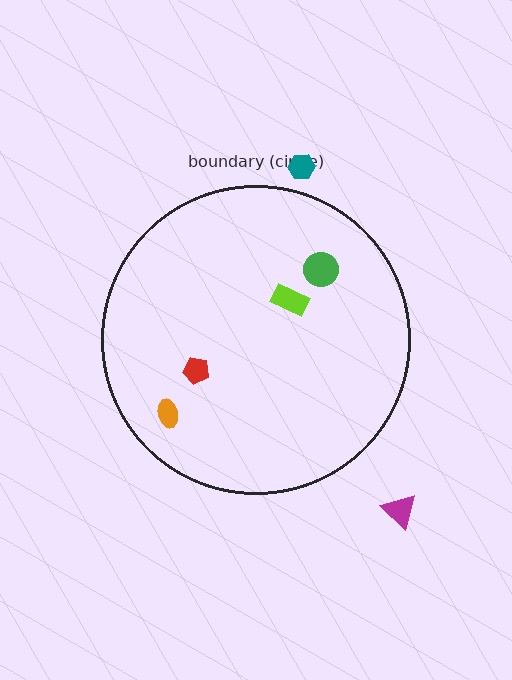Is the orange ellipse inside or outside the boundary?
Inside.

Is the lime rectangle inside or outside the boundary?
Inside.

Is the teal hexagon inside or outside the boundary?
Outside.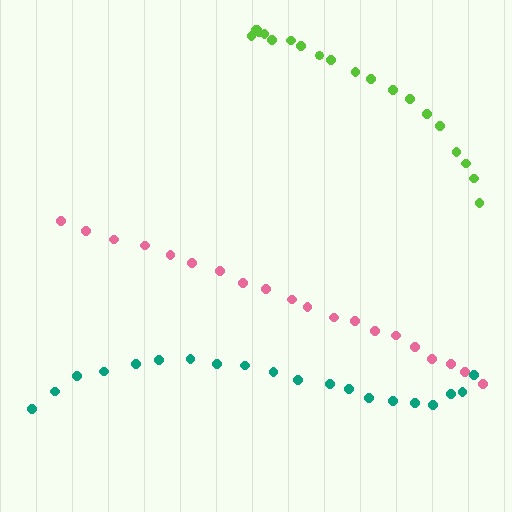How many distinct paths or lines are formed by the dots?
There are 3 distinct paths.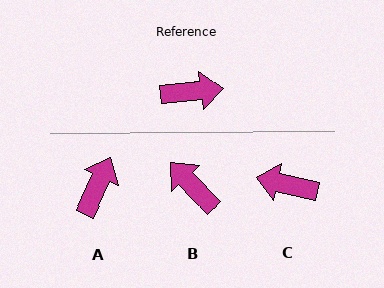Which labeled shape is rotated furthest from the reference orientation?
C, about 161 degrees away.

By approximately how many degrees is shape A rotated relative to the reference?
Approximately 59 degrees counter-clockwise.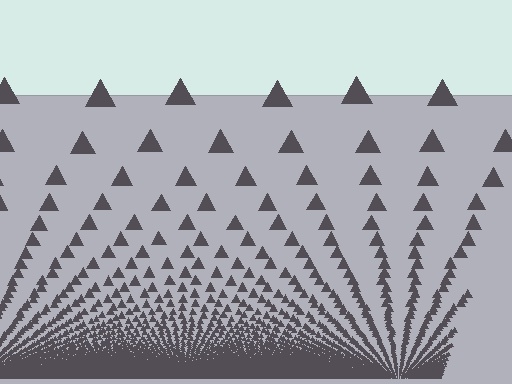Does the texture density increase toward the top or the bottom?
Density increases toward the bottom.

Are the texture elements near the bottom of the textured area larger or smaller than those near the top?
Smaller. The gradient is inverted — elements near the bottom are smaller and denser.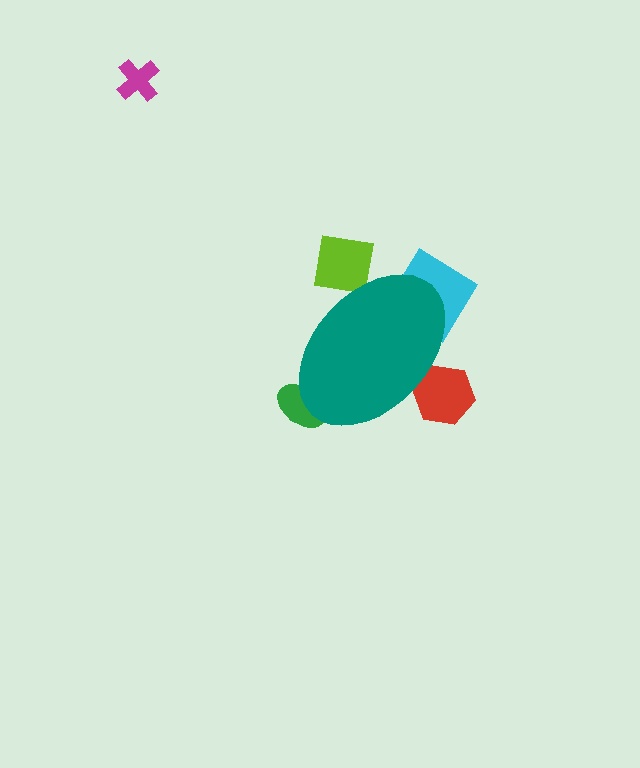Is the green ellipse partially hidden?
Yes, the green ellipse is partially hidden behind the teal ellipse.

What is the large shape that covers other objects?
A teal ellipse.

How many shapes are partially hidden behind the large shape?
4 shapes are partially hidden.